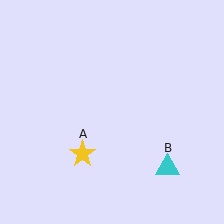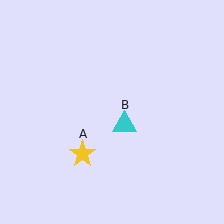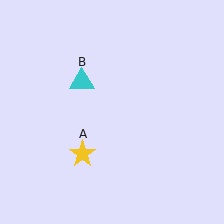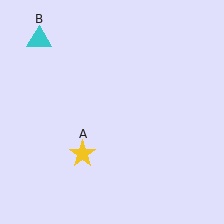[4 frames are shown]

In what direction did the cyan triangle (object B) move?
The cyan triangle (object B) moved up and to the left.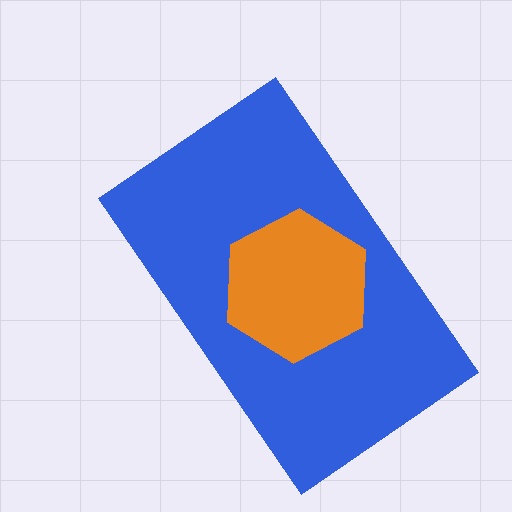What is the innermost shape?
The orange hexagon.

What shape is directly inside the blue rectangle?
The orange hexagon.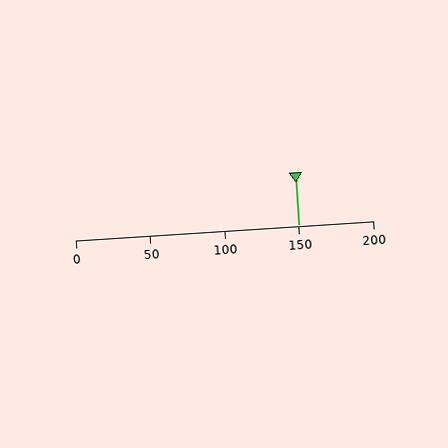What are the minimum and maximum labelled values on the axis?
The axis runs from 0 to 200.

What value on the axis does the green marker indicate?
The marker indicates approximately 150.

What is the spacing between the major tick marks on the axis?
The major ticks are spaced 50 apart.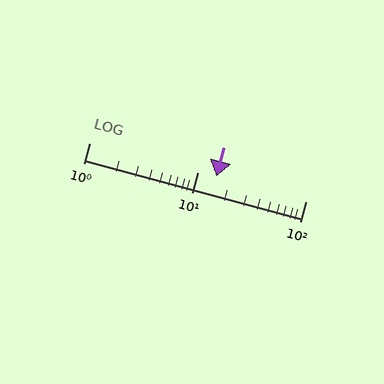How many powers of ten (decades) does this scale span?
The scale spans 2 decades, from 1 to 100.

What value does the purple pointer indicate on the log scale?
The pointer indicates approximately 15.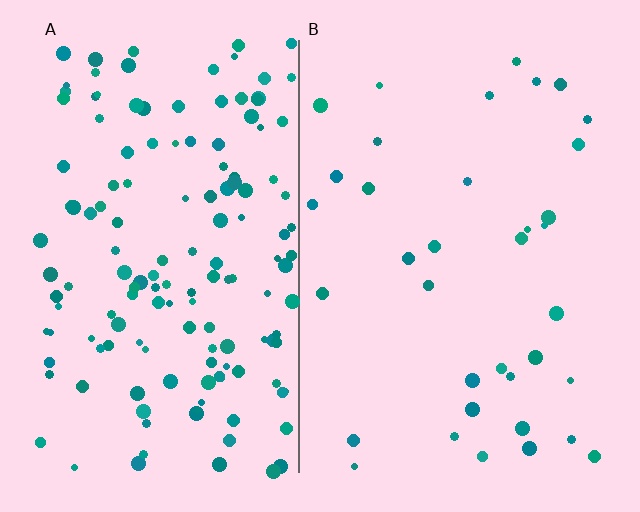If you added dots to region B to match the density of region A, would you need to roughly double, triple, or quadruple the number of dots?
Approximately quadruple.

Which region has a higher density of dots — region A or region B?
A (the left).